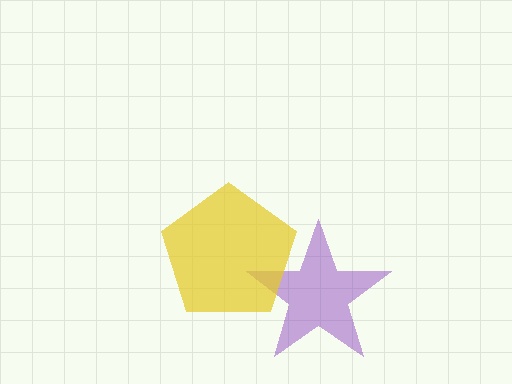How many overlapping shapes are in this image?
There are 2 overlapping shapes in the image.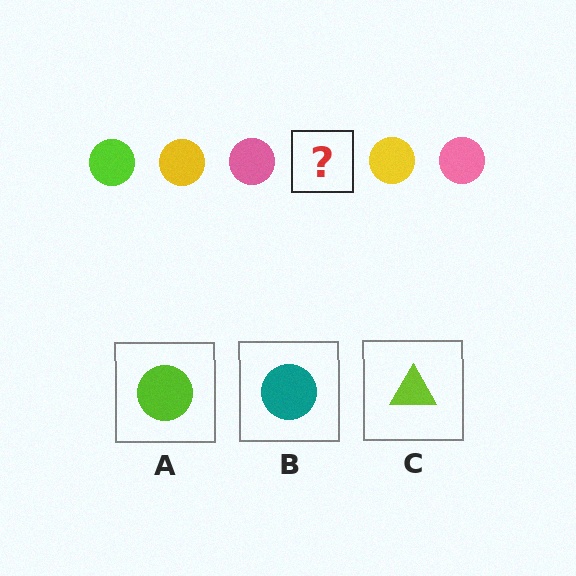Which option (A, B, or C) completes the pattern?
A.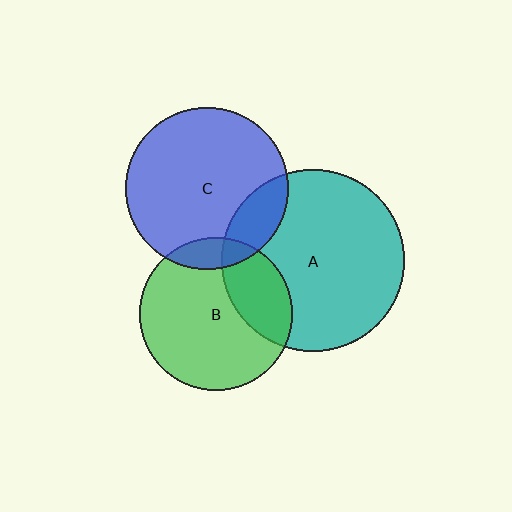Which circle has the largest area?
Circle A (teal).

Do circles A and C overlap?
Yes.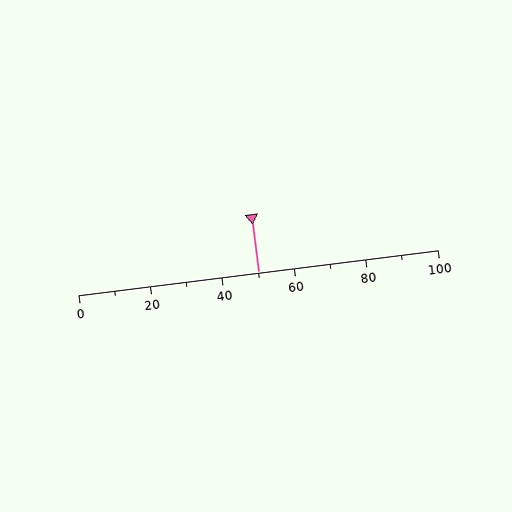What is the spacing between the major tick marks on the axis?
The major ticks are spaced 20 apart.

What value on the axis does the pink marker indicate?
The marker indicates approximately 50.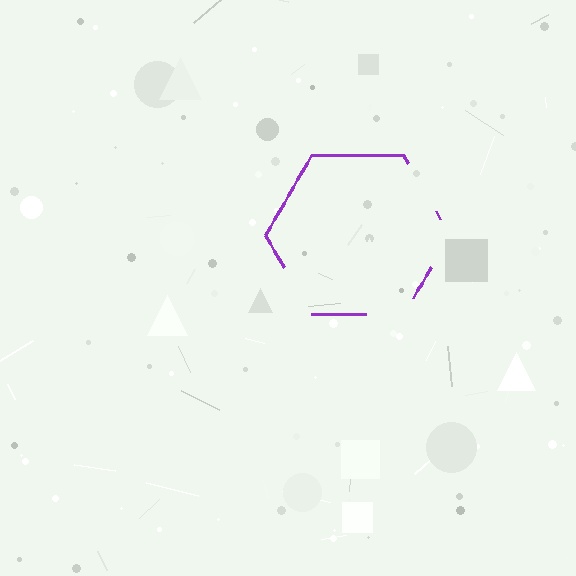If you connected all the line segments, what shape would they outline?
They would outline a hexagon.